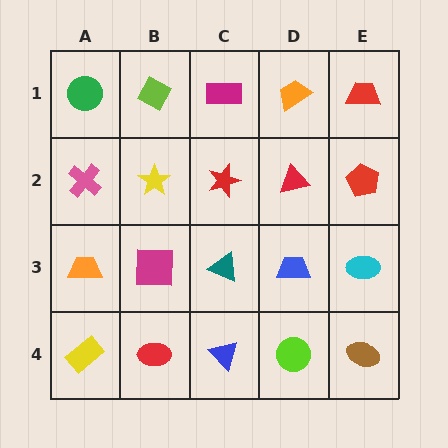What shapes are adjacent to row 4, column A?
An orange trapezoid (row 3, column A), a red ellipse (row 4, column B).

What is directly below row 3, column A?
A yellow rectangle.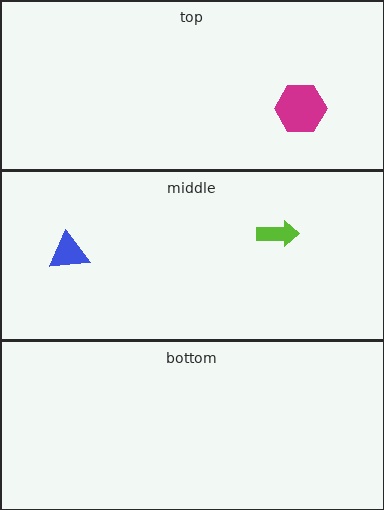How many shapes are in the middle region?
2.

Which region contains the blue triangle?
The middle region.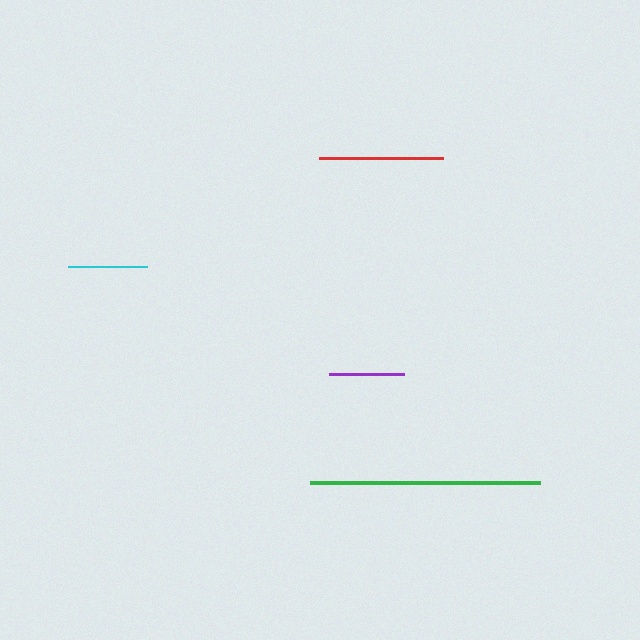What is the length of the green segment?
The green segment is approximately 230 pixels long.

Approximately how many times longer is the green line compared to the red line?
The green line is approximately 1.9 times the length of the red line.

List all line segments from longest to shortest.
From longest to shortest: green, red, cyan, purple.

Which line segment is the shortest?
The purple line is the shortest at approximately 75 pixels.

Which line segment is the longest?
The green line is the longest at approximately 230 pixels.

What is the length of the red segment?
The red segment is approximately 124 pixels long.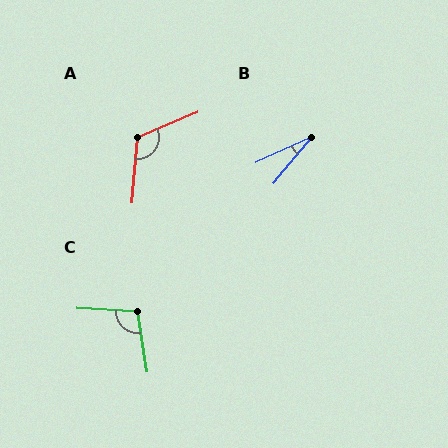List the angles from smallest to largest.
B (25°), C (103°), A (118°).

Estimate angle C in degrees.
Approximately 103 degrees.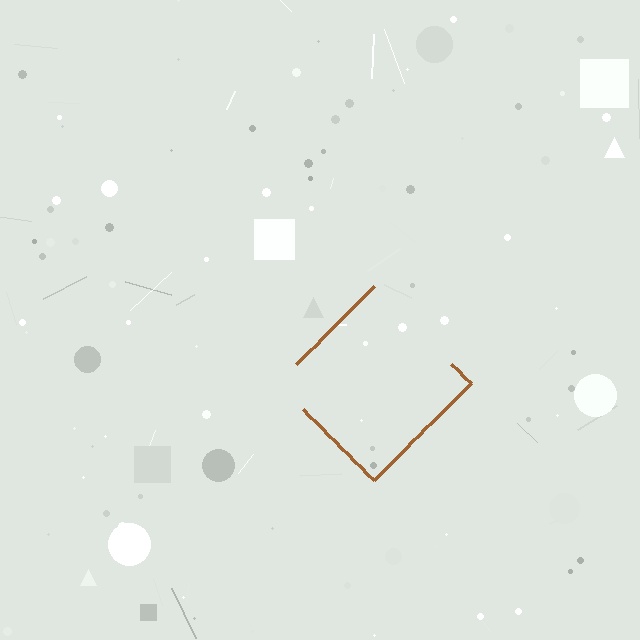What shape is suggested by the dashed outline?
The dashed outline suggests a diamond.